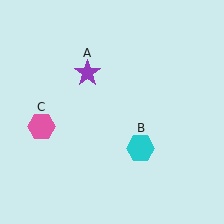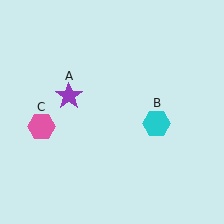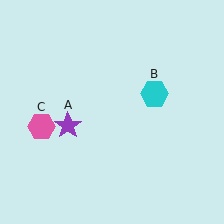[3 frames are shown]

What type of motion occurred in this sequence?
The purple star (object A), cyan hexagon (object B) rotated counterclockwise around the center of the scene.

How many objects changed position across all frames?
2 objects changed position: purple star (object A), cyan hexagon (object B).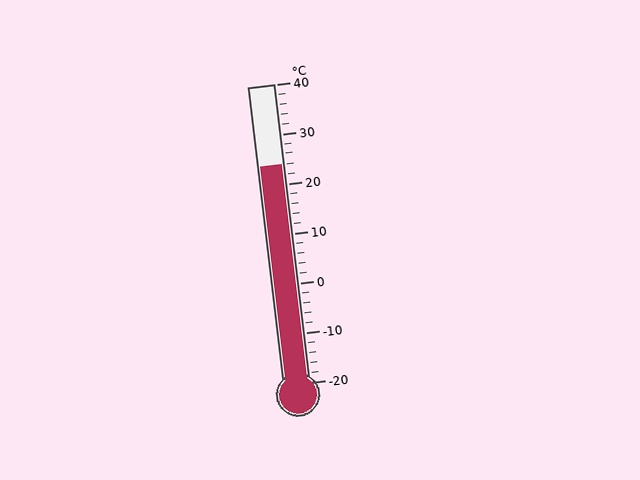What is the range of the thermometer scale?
The thermometer scale ranges from -20°C to 40°C.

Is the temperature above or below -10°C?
The temperature is above -10°C.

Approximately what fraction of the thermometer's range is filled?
The thermometer is filled to approximately 75% of its range.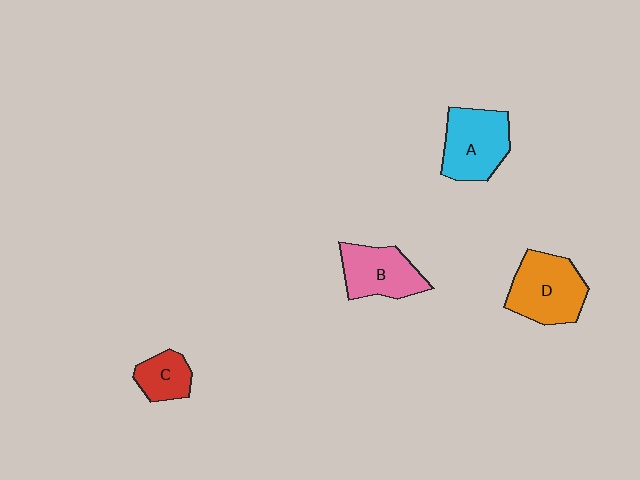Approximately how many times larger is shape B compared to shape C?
Approximately 1.6 times.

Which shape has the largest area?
Shape D (orange).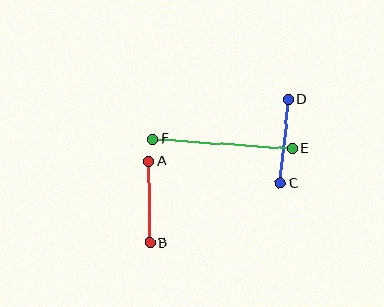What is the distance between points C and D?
The distance is approximately 84 pixels.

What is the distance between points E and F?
The distance is approximately 140 pixels.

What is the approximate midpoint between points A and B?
The midpoint is at approximately (149, 202) pixels.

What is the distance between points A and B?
The distance is approximately 81 pixels.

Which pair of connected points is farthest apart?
Points E and F are farthest apart.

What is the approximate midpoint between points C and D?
The midpoint is at approximately (284, 142) pixels.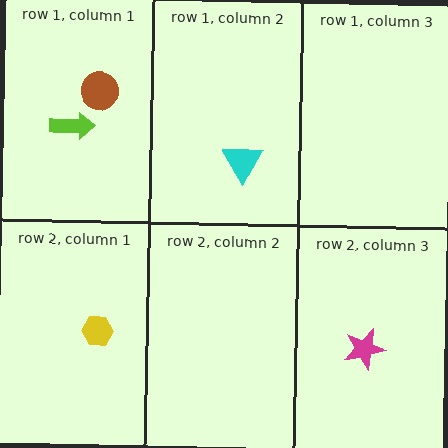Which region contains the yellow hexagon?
The row 2, column 1 region.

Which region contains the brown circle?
The row 1, column 1 region.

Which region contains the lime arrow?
The row 1, column 1 region.